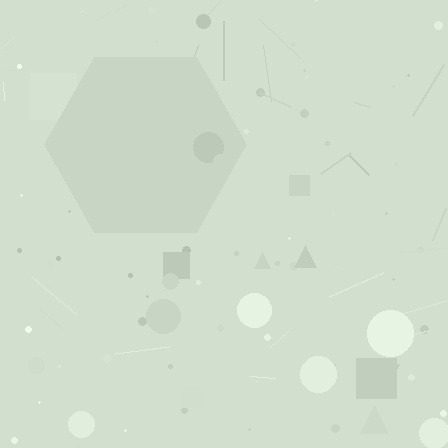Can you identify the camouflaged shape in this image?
The camouflaged shape is a hexagon.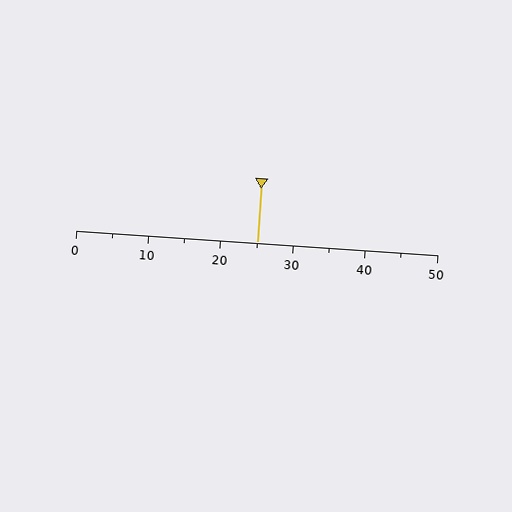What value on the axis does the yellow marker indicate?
The marker indicates approximately 25.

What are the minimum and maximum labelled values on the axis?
The axis runs from 0 to 50.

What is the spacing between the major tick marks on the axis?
The major ticks are spaced 10 apart.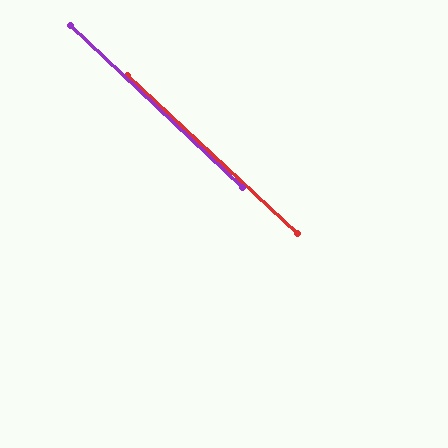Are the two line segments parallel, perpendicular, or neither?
Parallel — their directions differ by only 0.3°.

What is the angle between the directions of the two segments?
Approximately 0 degrees.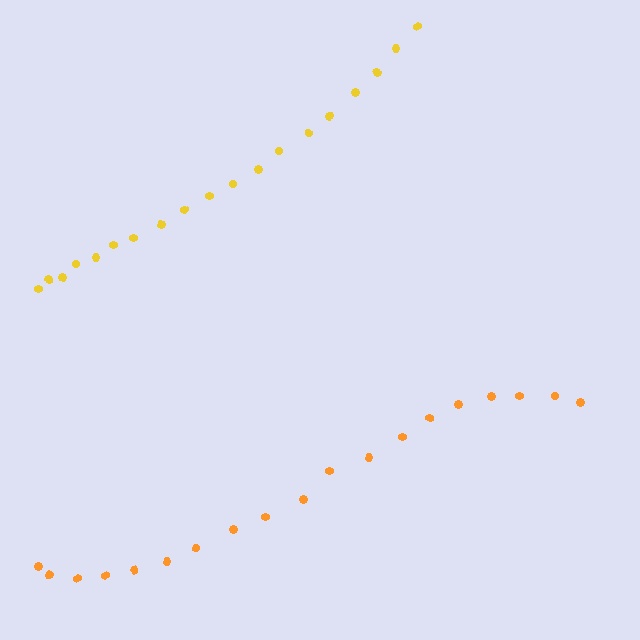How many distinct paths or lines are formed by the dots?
There are 2 distinct paths.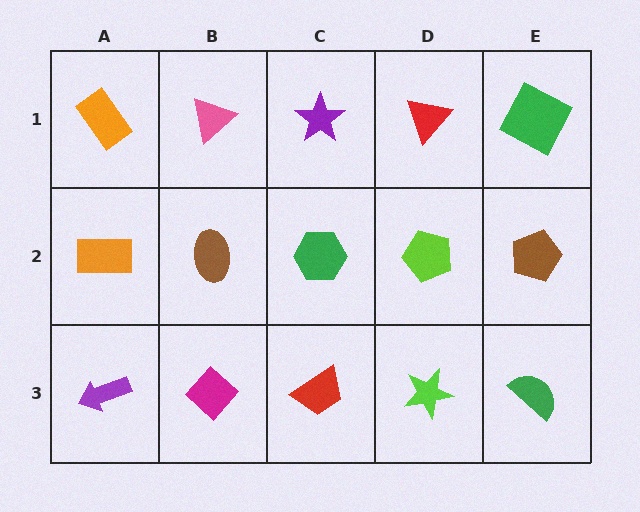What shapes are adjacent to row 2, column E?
A green square (row 1, column E), a green semicircle (row 3, column E), a lime pentagon (row 2, column D).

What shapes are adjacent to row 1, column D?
A lime pentagon (row 2, column D), a purple star (row 1, column C), a green square (row 1, column E).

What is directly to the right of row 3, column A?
A magenta diamond.